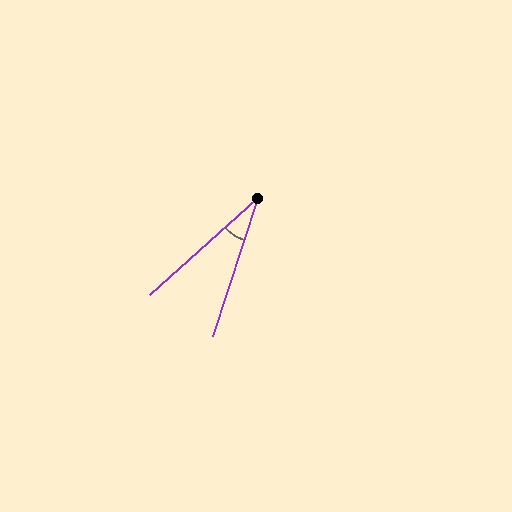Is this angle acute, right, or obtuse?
It is acute.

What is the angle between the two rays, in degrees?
Approximately 30 degrees.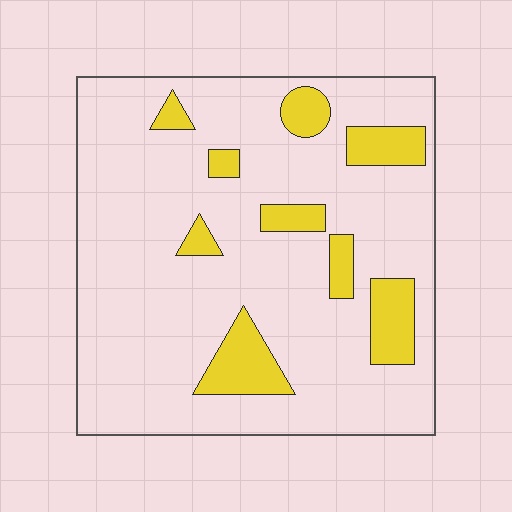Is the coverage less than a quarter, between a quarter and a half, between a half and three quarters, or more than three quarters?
Less than a quarter.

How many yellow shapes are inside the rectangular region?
9.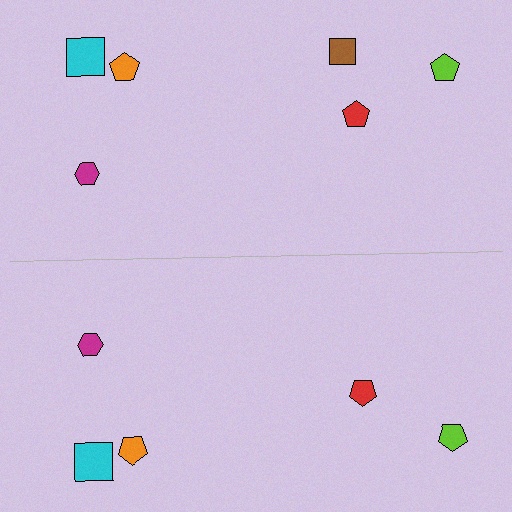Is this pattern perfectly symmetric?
No, the pattern is not perfectly symmetric. A brown square is missing from the bottom side.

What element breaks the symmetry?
A brown square is missing from the bottom side.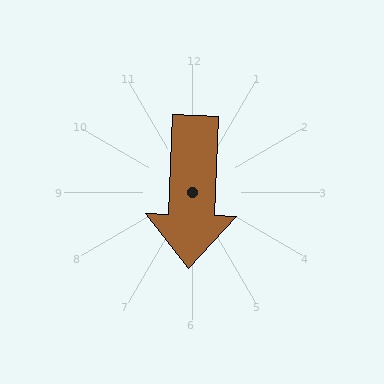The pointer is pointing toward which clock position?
Roughly 6 o'clock.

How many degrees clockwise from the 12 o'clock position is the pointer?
Approximately 182 degrees.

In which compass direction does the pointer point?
South.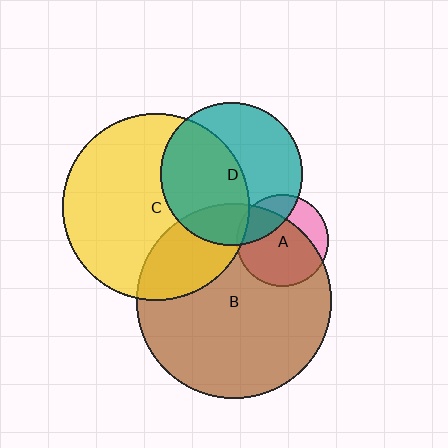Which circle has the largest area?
Circle B (brown).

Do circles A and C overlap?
Yes.